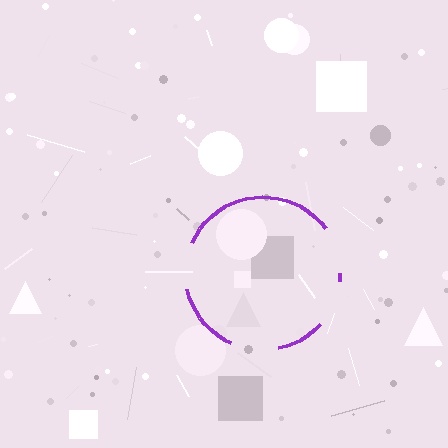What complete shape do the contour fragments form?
The contour fragments form a circle.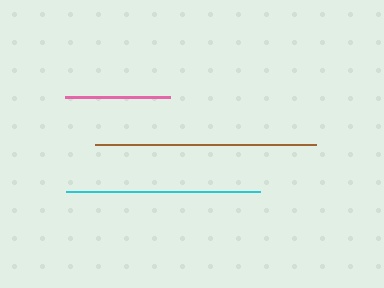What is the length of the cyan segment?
The cyan segment is approximately 194 pixels long.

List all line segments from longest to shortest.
From longest to shortest: brown, cyan, pink.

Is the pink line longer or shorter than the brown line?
The brown line is longer than the pink line.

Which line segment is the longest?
The brown line is the longest at approximately 221 pixels.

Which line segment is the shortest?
The pink line is the shortest at approximately 106 pixels.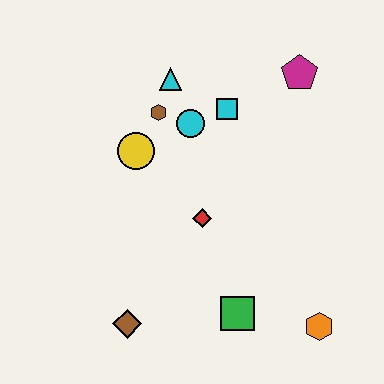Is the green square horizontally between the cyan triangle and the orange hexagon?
Yes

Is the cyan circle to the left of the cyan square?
Yes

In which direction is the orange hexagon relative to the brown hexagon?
The orange hexagon is below the brown hexagon.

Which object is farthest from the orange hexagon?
The cyan triangle is farthest from the orange hexagon.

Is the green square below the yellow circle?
Yes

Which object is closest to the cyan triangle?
The brown hexagon is closest to the cyan triangle.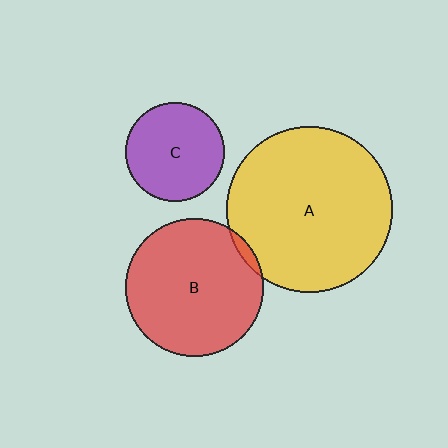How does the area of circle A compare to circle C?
Approximately 2.8 times.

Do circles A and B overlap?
Yes.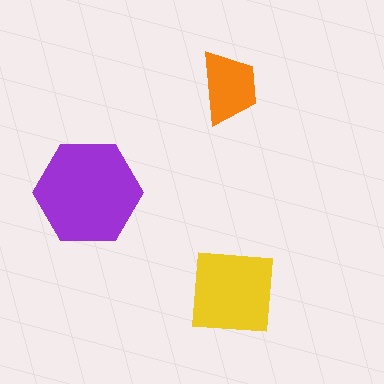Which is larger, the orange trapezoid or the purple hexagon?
The purple hexagon.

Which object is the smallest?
The orange trapezoid.